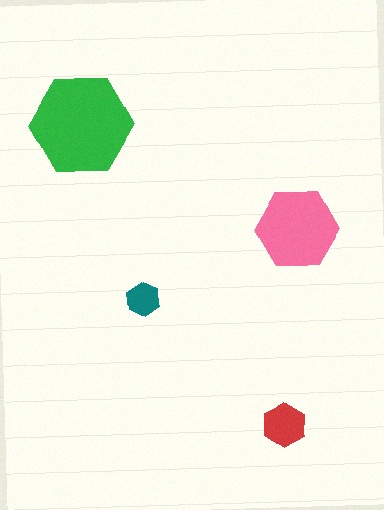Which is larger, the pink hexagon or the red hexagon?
The pink one.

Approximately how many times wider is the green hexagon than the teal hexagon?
About 3 times wider.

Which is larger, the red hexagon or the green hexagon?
The green one.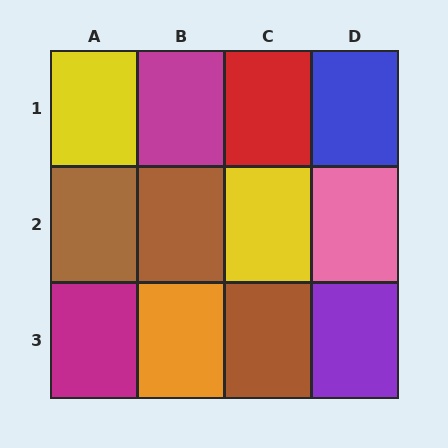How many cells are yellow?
2 cells are yellow.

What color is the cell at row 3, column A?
Magenta.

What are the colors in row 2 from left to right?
Brown, brown, yellow, pink.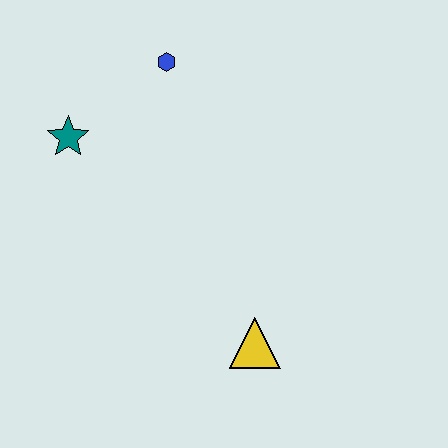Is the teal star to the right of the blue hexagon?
No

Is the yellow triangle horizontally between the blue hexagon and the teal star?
No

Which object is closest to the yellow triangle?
The teal star is closest to the yellow triangle.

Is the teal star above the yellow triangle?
Yes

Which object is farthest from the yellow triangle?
The blue hexagon is farthest from the yellow triangle.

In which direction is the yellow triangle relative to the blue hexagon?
The yellow triangle is below the blue hexagon.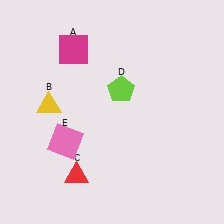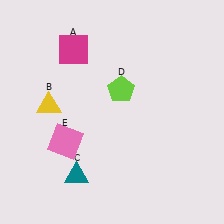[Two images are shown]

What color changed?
The triangle (C) changed from red in Image 1 to teal in Image 2.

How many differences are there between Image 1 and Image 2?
There is 1 difference between the two images.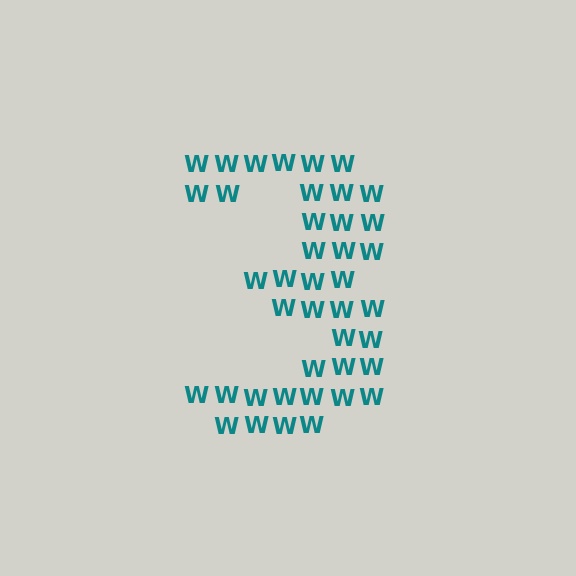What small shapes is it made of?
It is made of small letter W's.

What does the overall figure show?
The overall figure shows the digit 3.